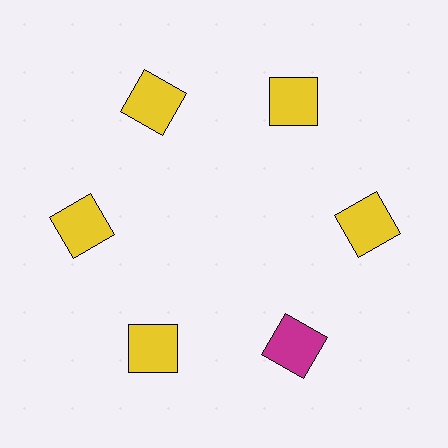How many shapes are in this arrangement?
There are 6 shapes arranged in a ring pattern.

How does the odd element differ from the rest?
It has a different color: magenta instead of yellow.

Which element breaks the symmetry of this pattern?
The magenta square at roughly the 5 o'clock position breaks the symmetry. All other shapes are yellow squares.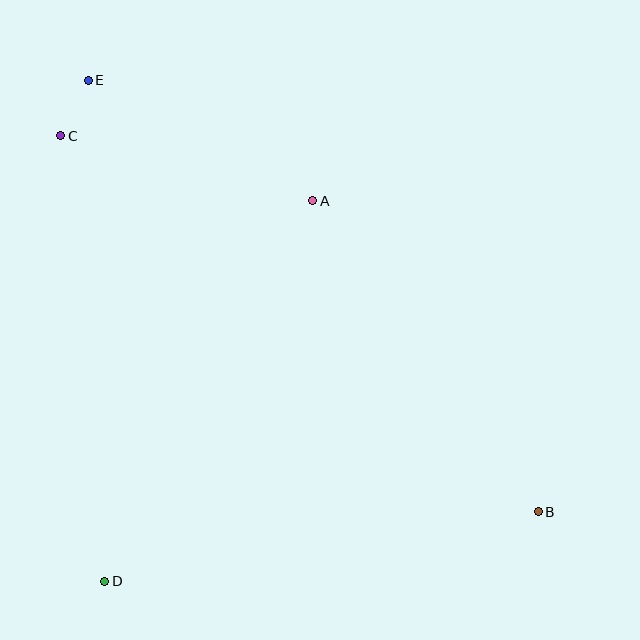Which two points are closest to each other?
Points C and E are closest to each other.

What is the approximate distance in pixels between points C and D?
The distance between C and D is approximately 448 pixels.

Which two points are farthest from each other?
Points B and E are farthest from each other.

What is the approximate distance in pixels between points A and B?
The distance between A and B is approximately 384 pixels.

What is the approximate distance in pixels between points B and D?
The distance between B and D is approximately 439 pixels.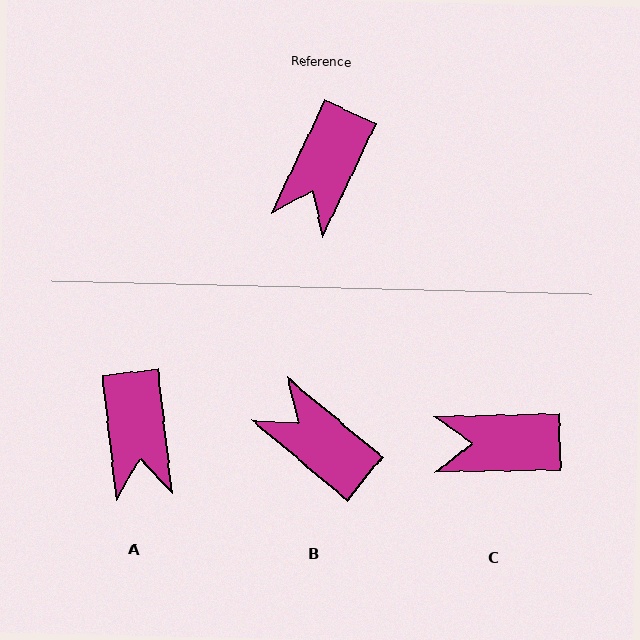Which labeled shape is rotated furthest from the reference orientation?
B, about 105 degrees away.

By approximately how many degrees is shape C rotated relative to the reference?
Approximately 64 degrees clockwise.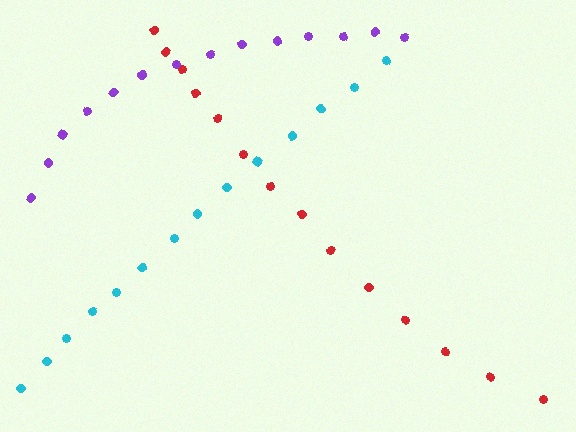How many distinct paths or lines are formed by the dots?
There are 3 distinct paths.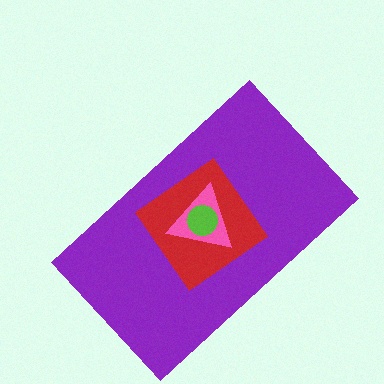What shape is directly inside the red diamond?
The pink triangle.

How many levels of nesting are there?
4.